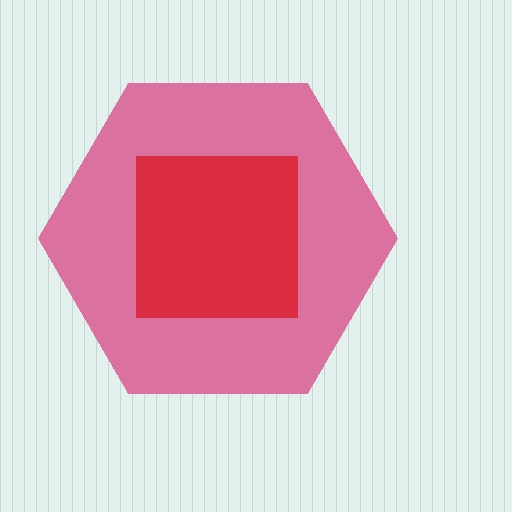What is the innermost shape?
The red square.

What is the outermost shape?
The pink hexagon.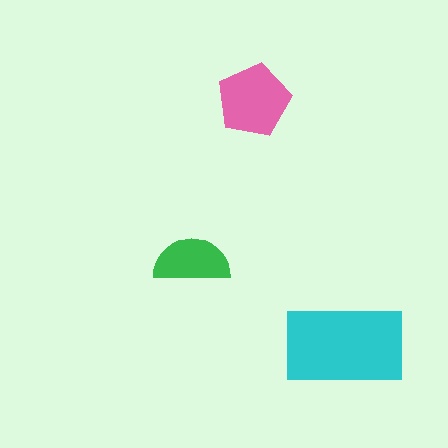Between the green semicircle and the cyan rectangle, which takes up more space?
The cyan rectangle.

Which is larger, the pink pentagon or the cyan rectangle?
The cyan rectangle.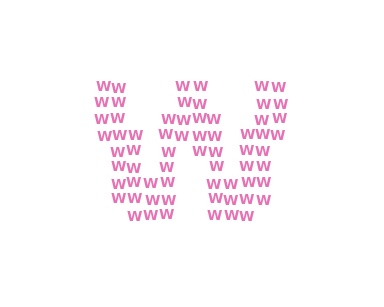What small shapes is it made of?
It is made of small letter W's.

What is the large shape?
The large shape is the letter W.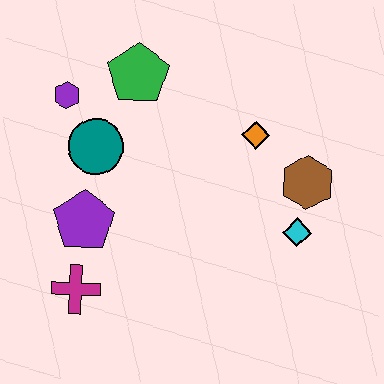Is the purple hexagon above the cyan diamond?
Yes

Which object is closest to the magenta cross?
The purple pentagon is closest to the magenta cross.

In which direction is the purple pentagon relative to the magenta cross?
The purple pentagon is above the magenta cross.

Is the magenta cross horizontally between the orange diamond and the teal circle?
No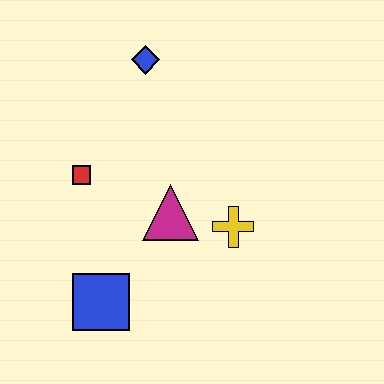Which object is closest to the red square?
The magenta triangle is closest to the red square.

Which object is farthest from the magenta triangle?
The blue diamond is farthest from the magenta triangle.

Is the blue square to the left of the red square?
No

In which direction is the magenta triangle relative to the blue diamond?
The magenta triangle is below the blue diamond.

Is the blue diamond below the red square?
No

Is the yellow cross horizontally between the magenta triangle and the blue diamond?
No